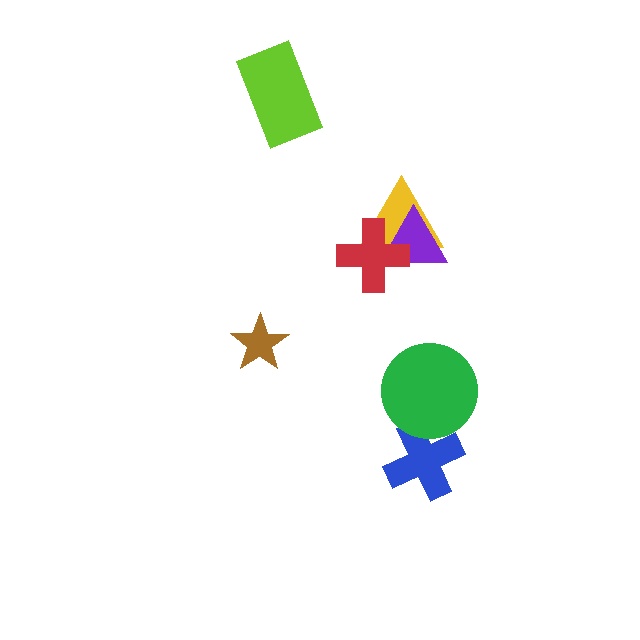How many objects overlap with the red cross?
2 objects overlap with the red cross.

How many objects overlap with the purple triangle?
2 objects overlap with the purple triangle.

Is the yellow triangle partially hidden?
Yes, it is partially covered by another shape.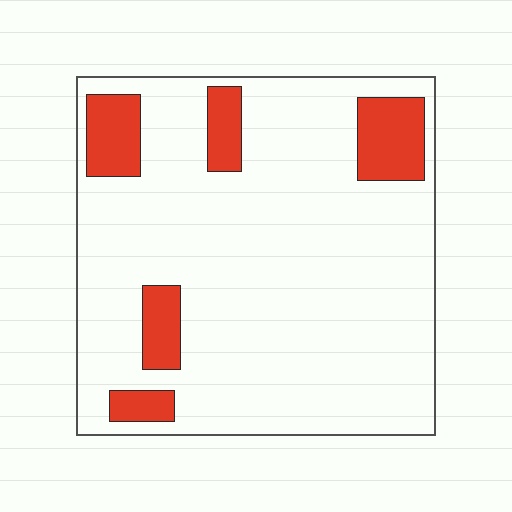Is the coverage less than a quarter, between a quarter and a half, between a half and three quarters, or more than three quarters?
Less than a quarter.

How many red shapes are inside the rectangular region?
5.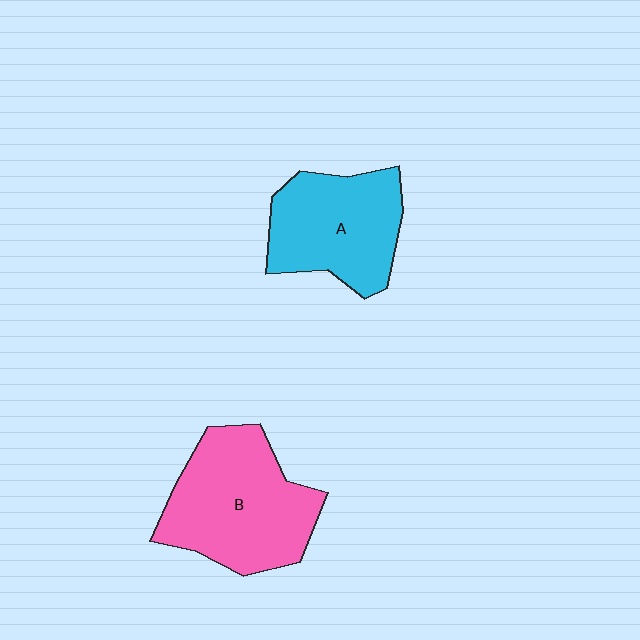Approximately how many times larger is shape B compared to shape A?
Approximately 1.2 times.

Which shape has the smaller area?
Shape A (cyan).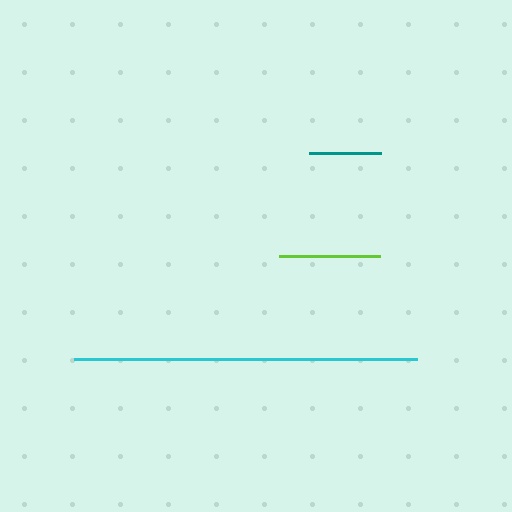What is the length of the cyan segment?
The cyan segment is approximately 343 pixels long.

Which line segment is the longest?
The cyan line is the longest at approximately 343 pixels.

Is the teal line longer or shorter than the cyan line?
The cyan line is longer than the teal line.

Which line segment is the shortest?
The teal line is the shortest at approximately 71 pixels.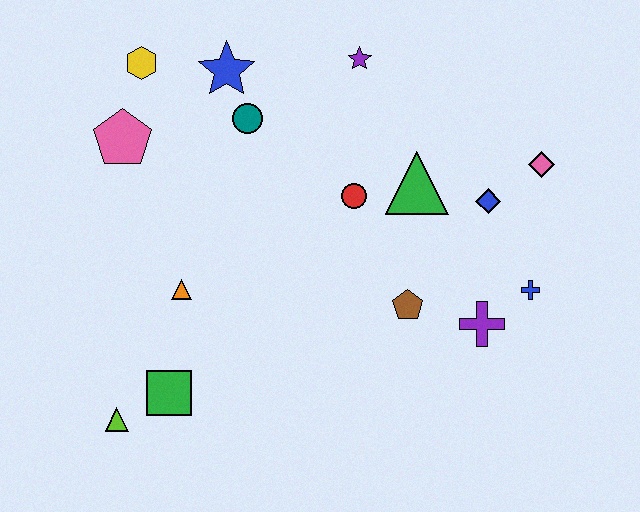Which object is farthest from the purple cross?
The yellow hexagon is farthest from the purple cross.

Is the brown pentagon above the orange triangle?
No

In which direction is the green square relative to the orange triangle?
The green square is below the orange triangle.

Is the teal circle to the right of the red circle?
No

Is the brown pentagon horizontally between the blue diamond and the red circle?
Yes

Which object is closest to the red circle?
The green triangle is closest to the red circle.